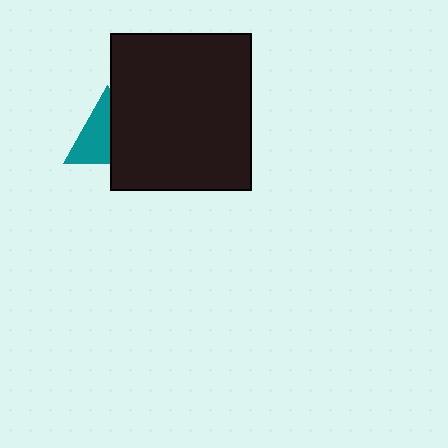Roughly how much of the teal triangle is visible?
About half of it is visible (roughly 54%).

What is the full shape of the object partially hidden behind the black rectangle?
The partially hidden object is a teal triangle.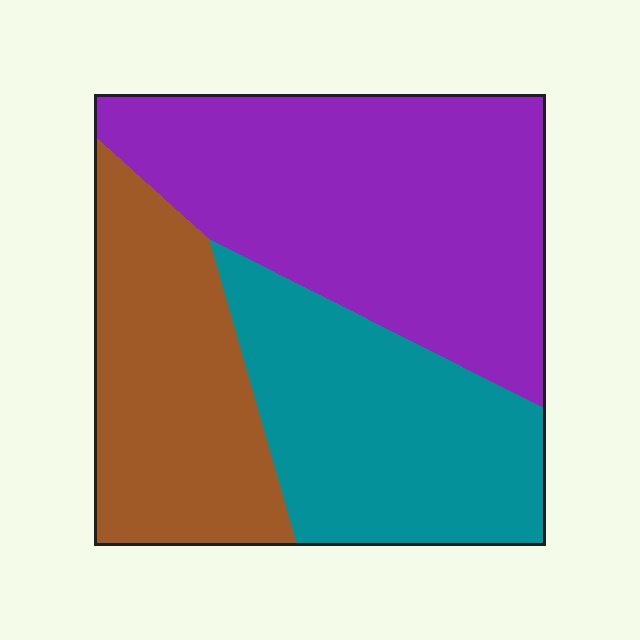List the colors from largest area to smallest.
From largest to smallest: purple, teal, brown.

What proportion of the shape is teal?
Teal takes up about one third (1/3) of the shape.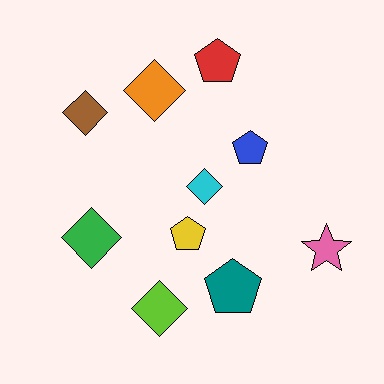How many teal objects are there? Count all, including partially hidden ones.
There is 1 teal object.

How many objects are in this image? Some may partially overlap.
There are 10 objects.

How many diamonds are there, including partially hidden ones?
There are 5 diamonds.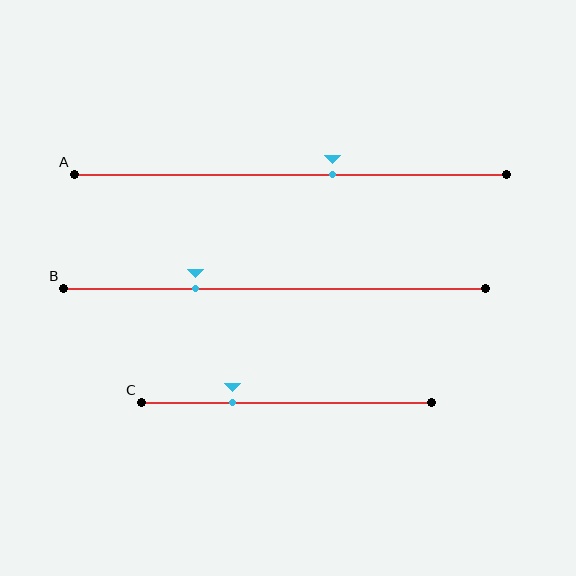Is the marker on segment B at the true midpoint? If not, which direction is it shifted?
No, the marker on segment B is shifted to the left by about 19% of the segment length.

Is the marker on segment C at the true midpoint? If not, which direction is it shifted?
No, the marker on segment C is shifted to the left by about 19% of the segment length.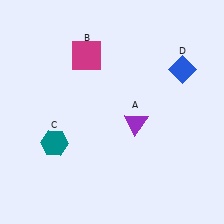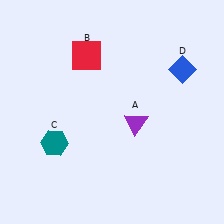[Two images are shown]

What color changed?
The square (B) changed from magenta in Image 1 to red in Image 2.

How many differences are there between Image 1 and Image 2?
There is 1 difference between the two images.